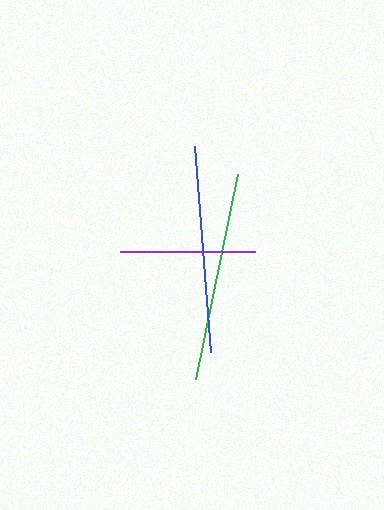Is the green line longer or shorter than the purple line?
The green line is longer than the purple line.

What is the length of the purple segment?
The purple segment is approximately 135 pixels long.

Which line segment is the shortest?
The purple line is the shortest at approximately 135 pixels.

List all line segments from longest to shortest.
From longest to shortest: green, blue, purple.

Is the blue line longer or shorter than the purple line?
The blue line is longer than the purple line.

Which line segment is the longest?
The green line is the longest at approximately 209 pixels.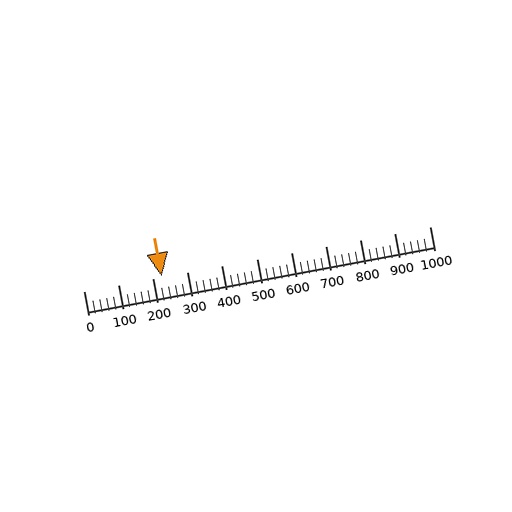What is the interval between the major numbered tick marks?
The major tick marks are spaced 100 units apart.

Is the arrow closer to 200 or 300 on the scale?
The arrow is closer to 200.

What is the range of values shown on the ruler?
The ruler shows values from 0 to 1000.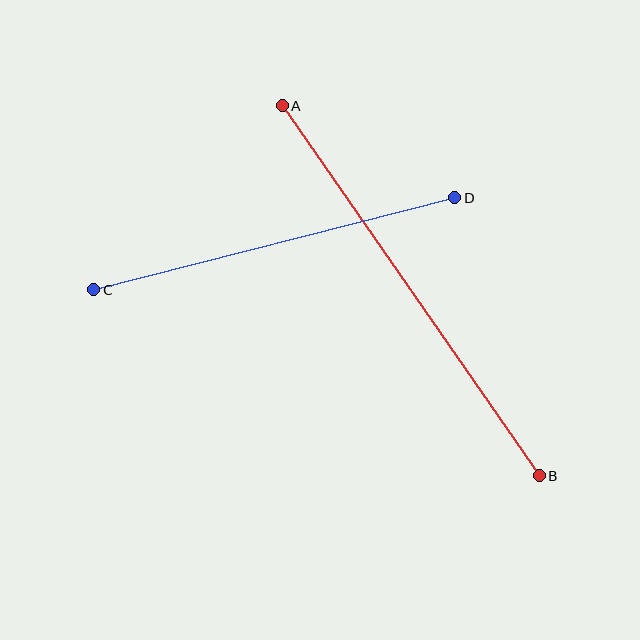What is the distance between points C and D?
The distance is approximately 373 pixels.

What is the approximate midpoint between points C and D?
The midpoint is at approximately (274, 244) pixels.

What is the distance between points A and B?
The distance is approximately 451 pixels.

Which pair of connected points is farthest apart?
Points A and B are farthest apart.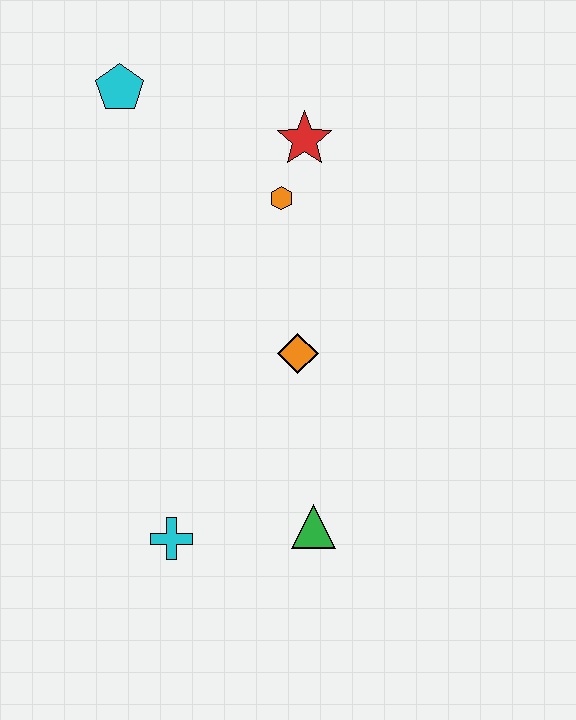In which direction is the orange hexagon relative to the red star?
The orange hexagon is below the red star.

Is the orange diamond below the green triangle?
No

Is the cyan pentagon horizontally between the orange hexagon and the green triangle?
No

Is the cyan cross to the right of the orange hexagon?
No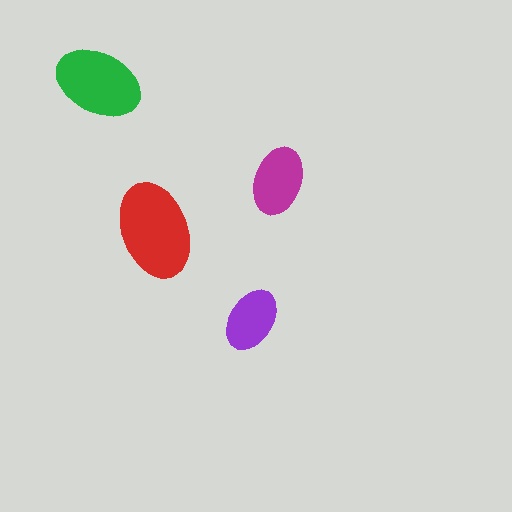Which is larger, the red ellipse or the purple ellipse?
The red one.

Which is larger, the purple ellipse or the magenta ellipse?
The magenta one.